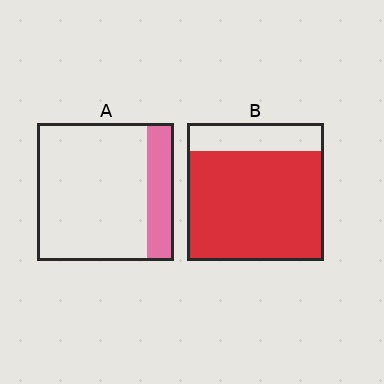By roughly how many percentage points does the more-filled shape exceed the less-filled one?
By roughly 60 percentage points (B over A).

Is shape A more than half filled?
No.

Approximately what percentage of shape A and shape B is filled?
A is approximately 20% and B is approximately 80%.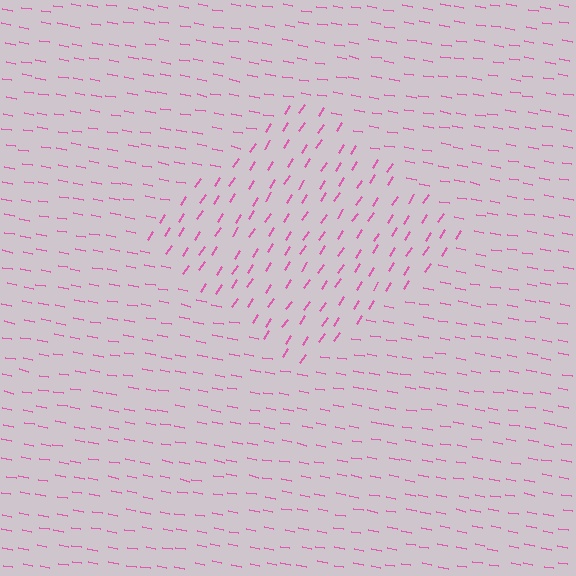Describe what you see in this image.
The image is filled with small pink line segments. A diamond region in the image has lines oriented differently from the surrounding lines, creating a visible texture boundary.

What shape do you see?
I see a diamond.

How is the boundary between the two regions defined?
The boundary is defined purely by a change in line orientation (approximately 67 degrees difference). All lines are the same color and thickness.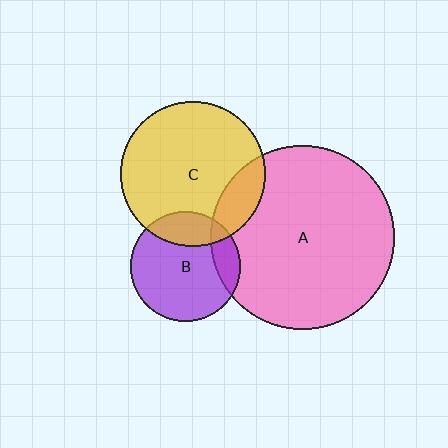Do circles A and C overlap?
Yes.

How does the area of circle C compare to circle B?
Approximately 1.7 times.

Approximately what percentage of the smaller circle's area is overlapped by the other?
Approximately 15%.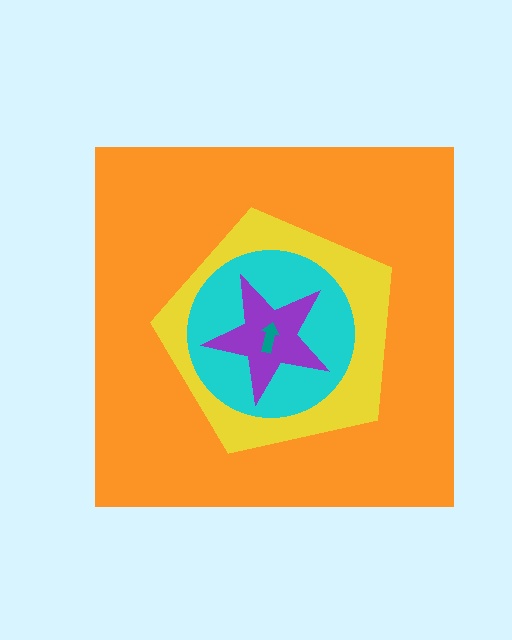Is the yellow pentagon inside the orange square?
Yes.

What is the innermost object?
The teal arrow.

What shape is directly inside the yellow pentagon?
The cyan circle.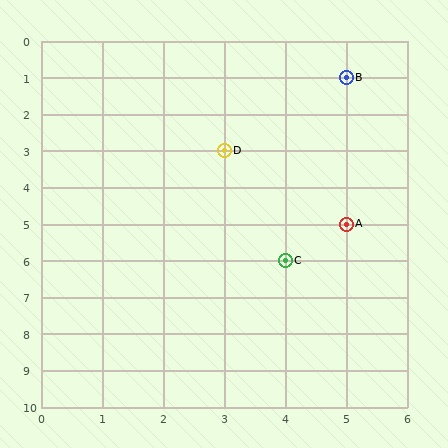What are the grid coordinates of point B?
Point B is at grid coordinates (5, 1).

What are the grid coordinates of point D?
Point D is at grid coordinates (3, 3).